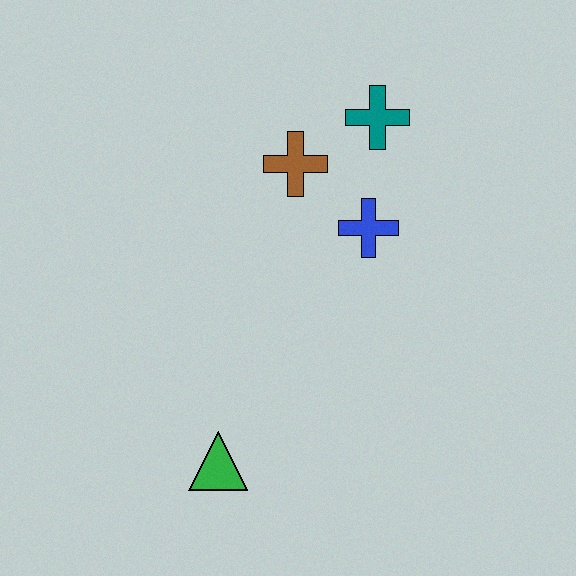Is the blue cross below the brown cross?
Yes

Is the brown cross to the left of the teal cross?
Yes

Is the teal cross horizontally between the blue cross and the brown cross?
No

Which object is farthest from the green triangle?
The teal cross is farthest from the green triangle.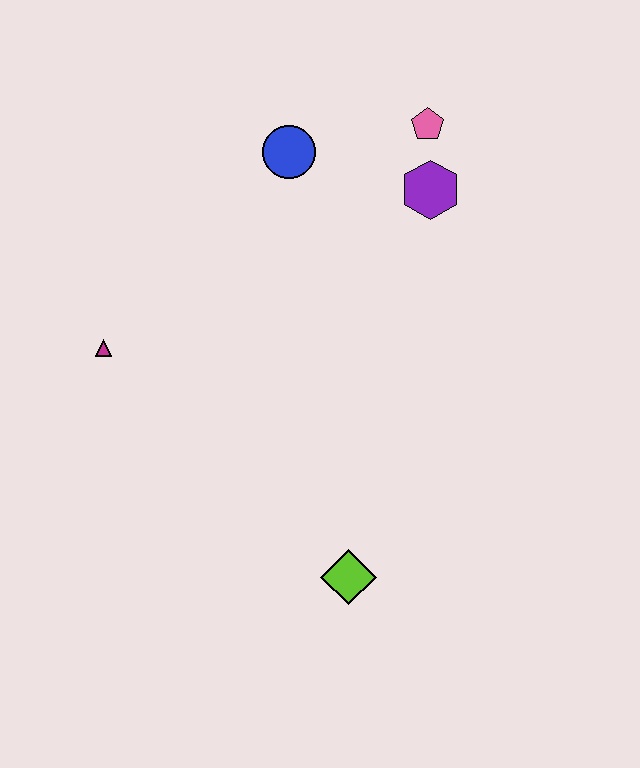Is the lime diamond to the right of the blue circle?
Yes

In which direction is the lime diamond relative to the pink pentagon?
The lime diamond is below the pink pentagon.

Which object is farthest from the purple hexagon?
The lime diamond is farthest from the purple hexagon.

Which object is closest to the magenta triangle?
The blue circle is closest to the magenta triangle.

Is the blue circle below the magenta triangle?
No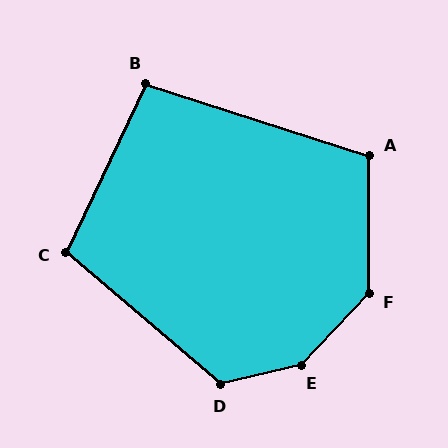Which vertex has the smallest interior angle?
B, at approximately 98 degrees.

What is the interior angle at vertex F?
Approximately 137 degrees (obtuse).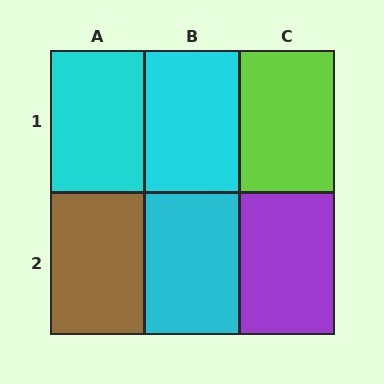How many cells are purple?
1 cell is purple.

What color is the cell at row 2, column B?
Cyan.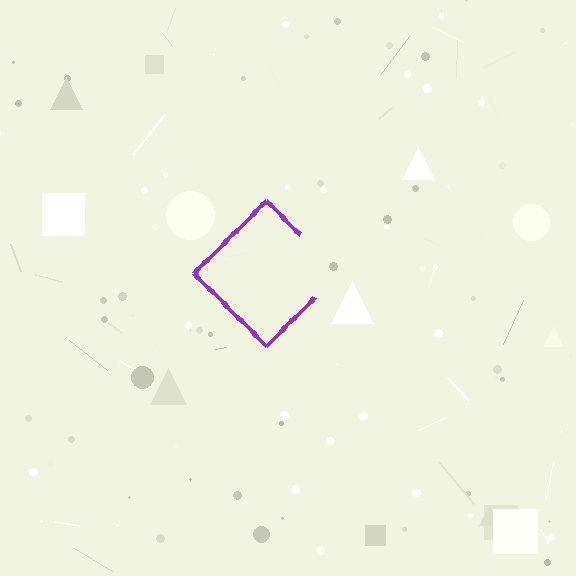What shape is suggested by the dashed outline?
The dashed outline suggests a diamond.